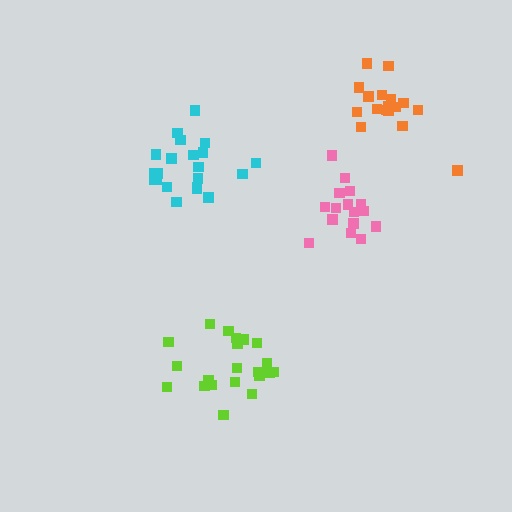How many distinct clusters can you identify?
There are 4 distinct clusters.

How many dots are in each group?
Group 1: 19 dots, Group 2: 16 dots, Group 3: 21 dots, Group 4: 21 dots (77 total).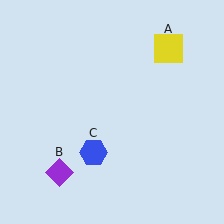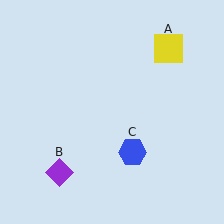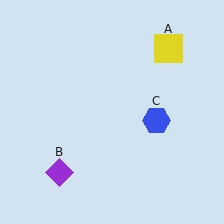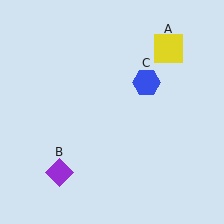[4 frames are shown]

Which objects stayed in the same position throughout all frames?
Yellow square (object A) and purple diamond (object B) remained stationary.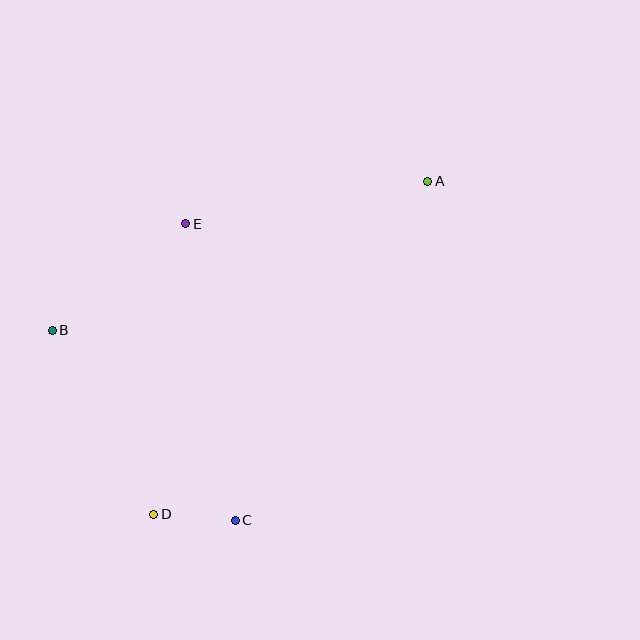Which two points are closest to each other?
Points C and D are closest to each other.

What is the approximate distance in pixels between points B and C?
The distance between B and C is approximately 264 pixels.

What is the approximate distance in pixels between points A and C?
The distance between A and C is approximately 390 pixels.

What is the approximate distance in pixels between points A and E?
The distance between A and E is approximately 246 pixels.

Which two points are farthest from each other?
Points A and D are farthest from each other.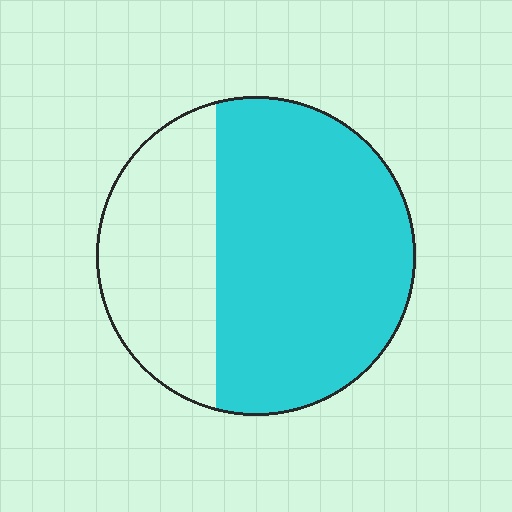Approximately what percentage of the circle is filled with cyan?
Approximately 65%.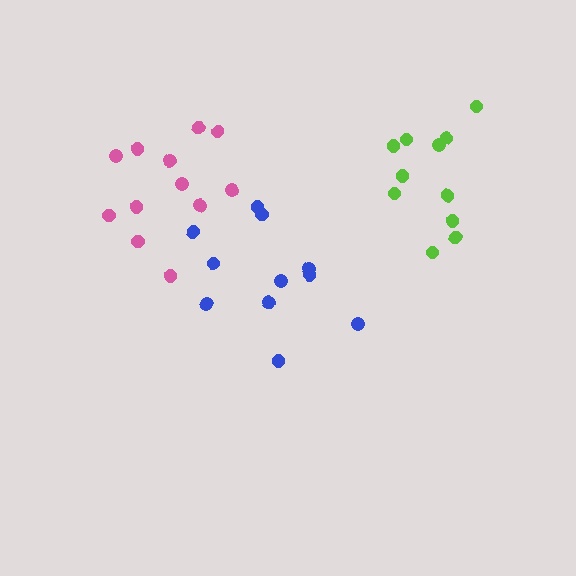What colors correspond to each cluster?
The clusters are colored: pink, blue, lime.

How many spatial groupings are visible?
There are 3 spatial groupings.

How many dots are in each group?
Group 1: 12 dots, Group 2: 11 dots, Group 3: 11 dots (34 total).